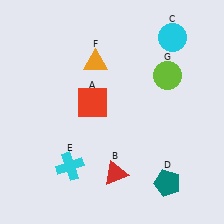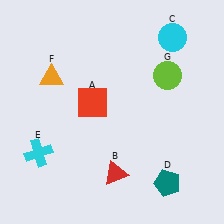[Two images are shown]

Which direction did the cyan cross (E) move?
The cyan cross (E) moved left.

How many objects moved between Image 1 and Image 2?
2 objects moved between the two images.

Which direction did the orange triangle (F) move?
The orange triangle (F) moved left.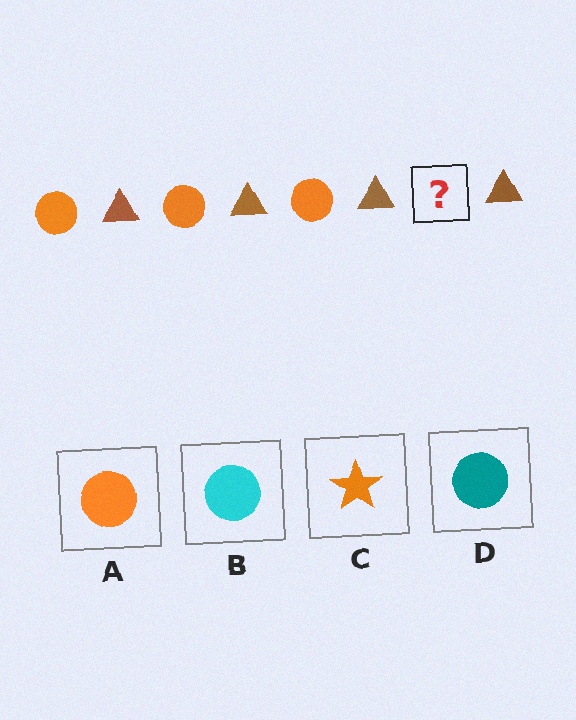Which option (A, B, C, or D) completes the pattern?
A.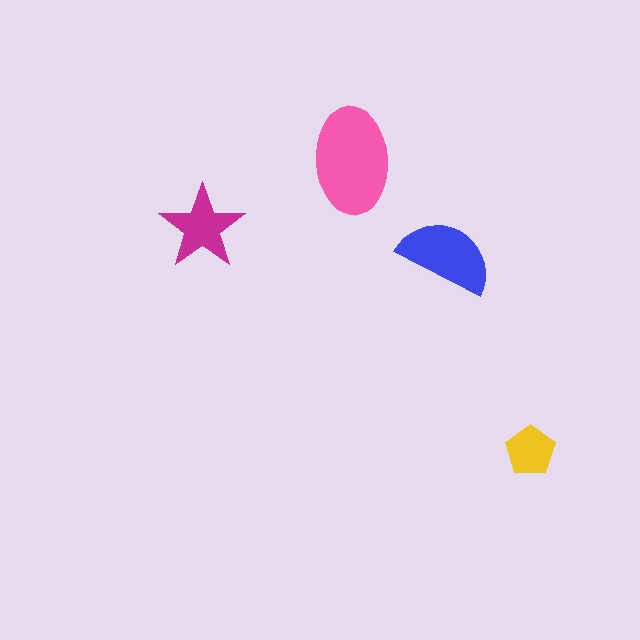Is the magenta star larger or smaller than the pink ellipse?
Smaller.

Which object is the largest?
The pink ellipse.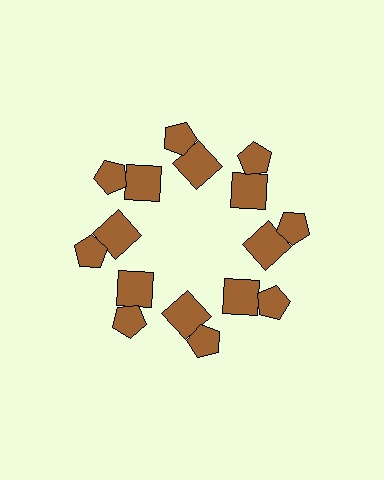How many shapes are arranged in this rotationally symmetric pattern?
There are 16 shapes, arranged in 8 groups of 2.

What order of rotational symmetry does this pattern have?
This pattern has 8-fold rotational symmetry.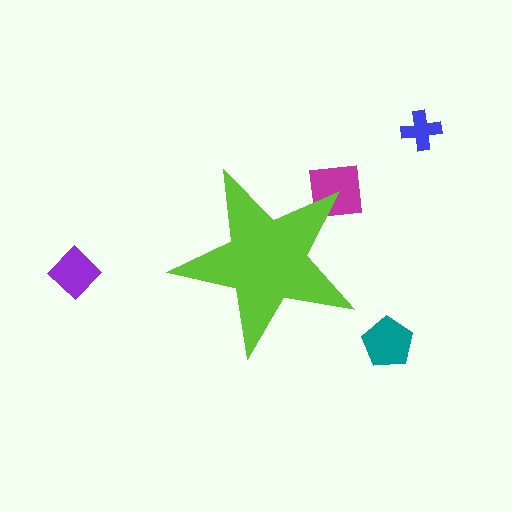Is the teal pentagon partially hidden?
No, the teal pentagon is fully visible.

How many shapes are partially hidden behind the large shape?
1 shape is partially hidden.